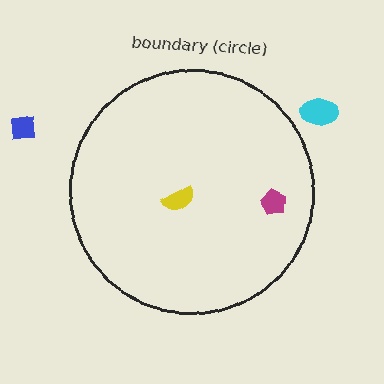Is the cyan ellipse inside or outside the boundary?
Outside.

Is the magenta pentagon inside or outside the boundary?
Inside.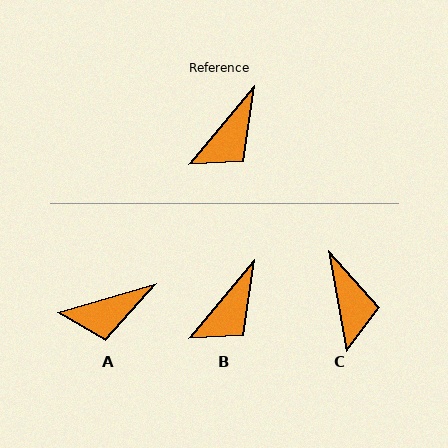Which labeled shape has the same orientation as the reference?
B.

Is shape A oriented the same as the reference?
No, it is off by about 34 degrees.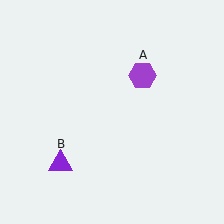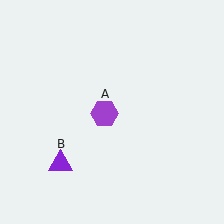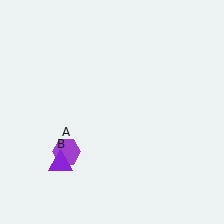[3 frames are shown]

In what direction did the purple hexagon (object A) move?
The purple hexagon (object A) moved down and to the left.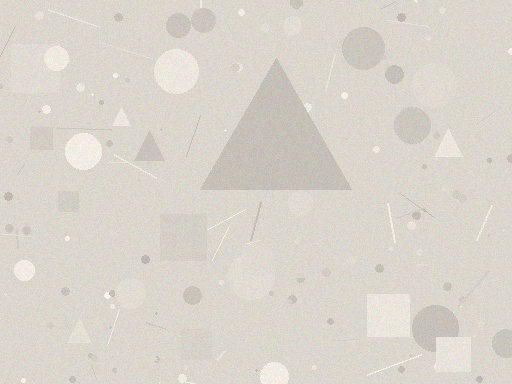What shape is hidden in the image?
A triangle is hidden in the image.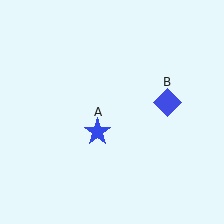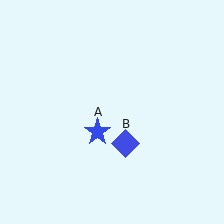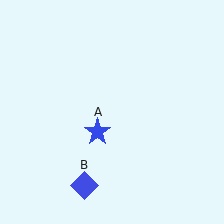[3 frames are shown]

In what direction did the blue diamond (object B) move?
The blue diamond (object B) moved down and to the left.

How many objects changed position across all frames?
1 object changed position: blue diamond (object B).